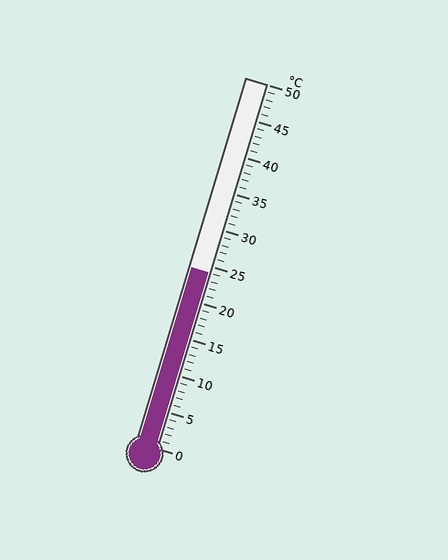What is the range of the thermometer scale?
The thermometer scale ranges from 0°C to 50°C.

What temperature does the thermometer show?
The thermometer shows approximately 24°C.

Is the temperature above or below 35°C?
The temperature is below 35°C.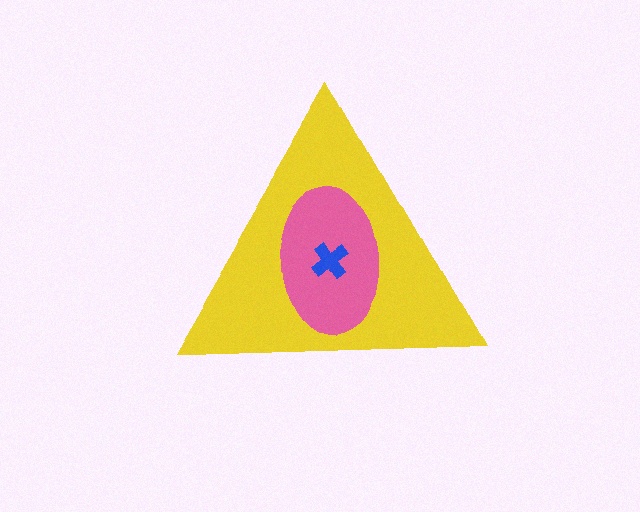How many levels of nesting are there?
3.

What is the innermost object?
The blue cross.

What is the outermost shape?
The yellow triangle.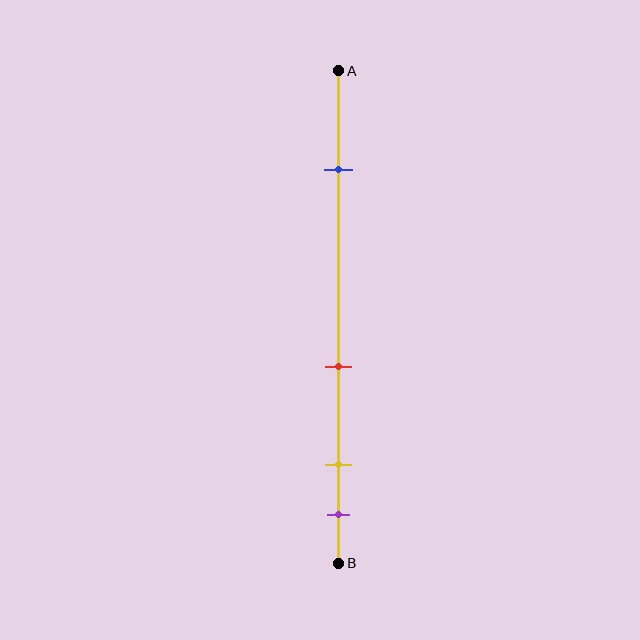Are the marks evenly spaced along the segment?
No, the marks are not evenly spaced.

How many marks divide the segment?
There are 4 marks dividing the segment.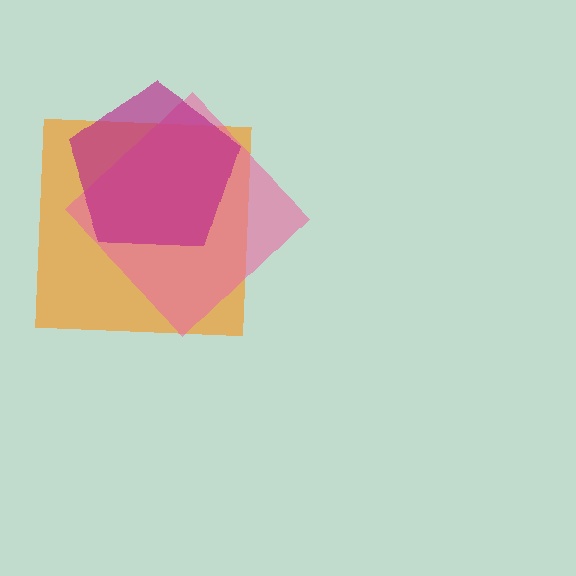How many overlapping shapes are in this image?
There are 3 overlapping shapes in the image.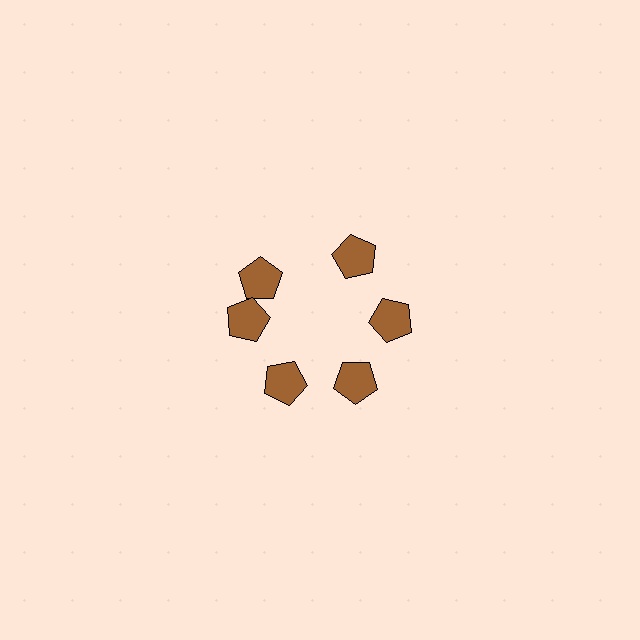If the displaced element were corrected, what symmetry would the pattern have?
It would have 6-fold rotational symmetry — the pattern would map onto itself every 60 degrees.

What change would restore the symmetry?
The symmetry would be restored by rotating it back into even spacing with its neighbors so that all 6 pentagons sit at equal angles and equal distance from the center.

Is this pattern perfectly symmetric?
No. The 6 brown pentagons are arranged in a ring, but one element near the 11 o'clock position is rotated out of alignment along the ring, breaking the 6-fold rotational symmetry.